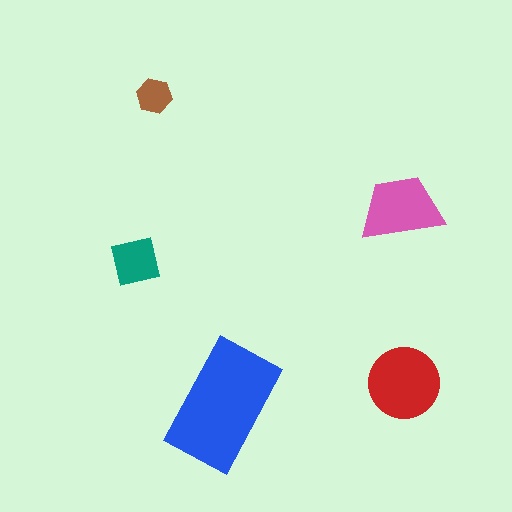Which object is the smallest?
The brown hexagon.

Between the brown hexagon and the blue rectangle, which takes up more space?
The blue rectangle.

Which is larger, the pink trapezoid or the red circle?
The red circle.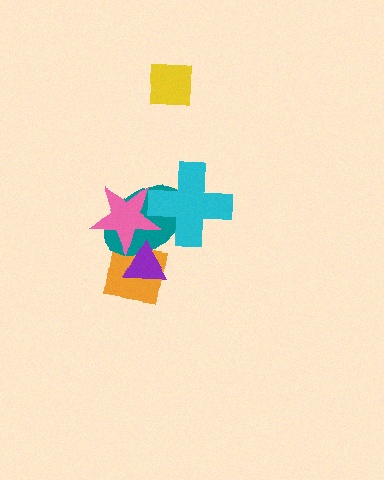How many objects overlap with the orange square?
3 objects overlap with the orange square.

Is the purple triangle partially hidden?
No, no other shape covers it.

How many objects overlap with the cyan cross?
2 objects overlap with the cyan cross.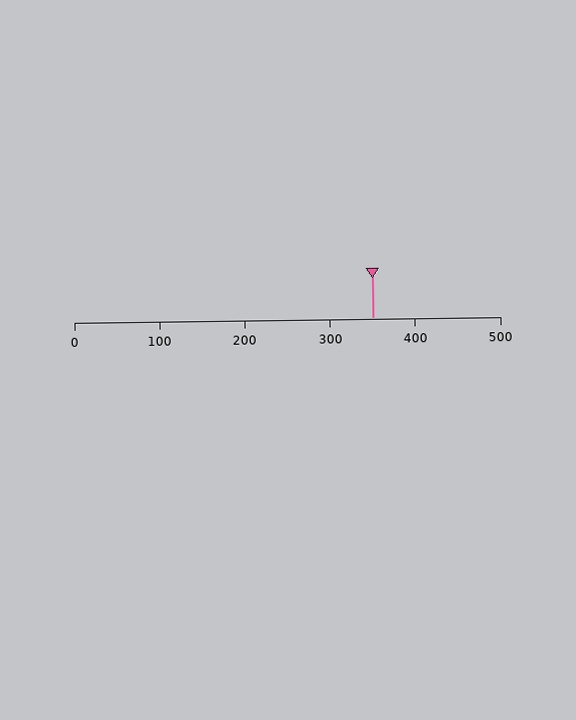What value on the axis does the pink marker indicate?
The marker indicates approximately 350.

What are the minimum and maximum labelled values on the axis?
The axis runs from 0 to 500.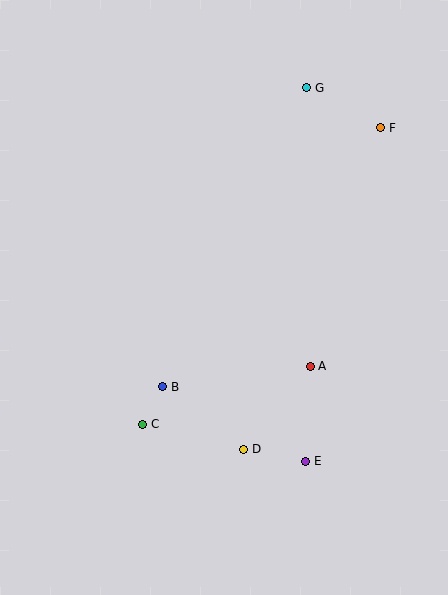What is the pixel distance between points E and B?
The distance between E and B is 161 pixels.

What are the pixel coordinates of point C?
Point C is at (143, 424).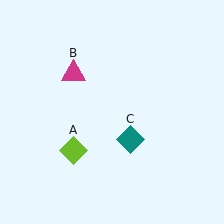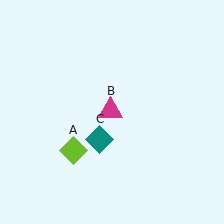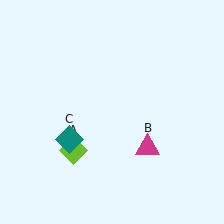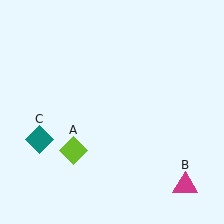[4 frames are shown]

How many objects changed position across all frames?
2 objects changed position: magenta triangle (object B), teal diamond (object C).